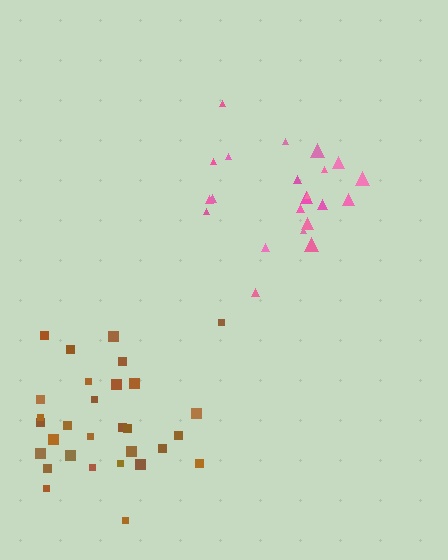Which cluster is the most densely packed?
Pink.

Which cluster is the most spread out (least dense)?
Brown.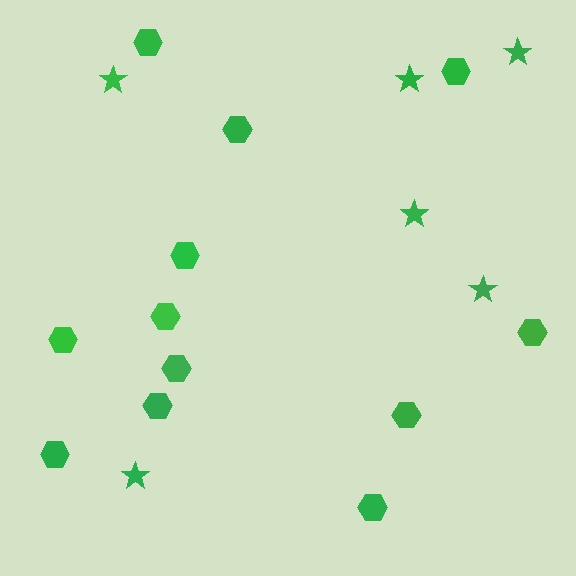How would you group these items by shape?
There are 2 groups: one group of stars (6) and one group of hexagons (12).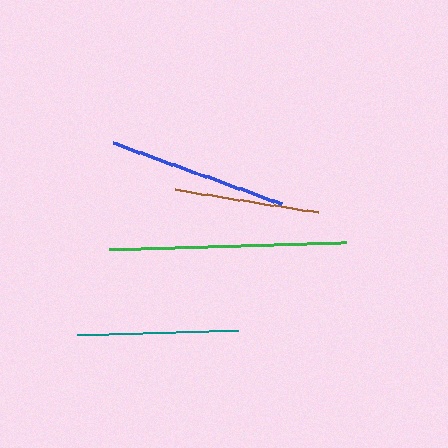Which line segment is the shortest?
The brown line is the shortest at approximately 144 pixels.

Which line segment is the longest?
The green line is the longest at approximately 237 pixels.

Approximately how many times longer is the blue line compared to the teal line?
The blue line is approximately 1.1 times the length of the teal line.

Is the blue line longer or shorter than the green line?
The green line is longer than the blue line.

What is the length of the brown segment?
The brown segment is approximately 144 pixels long.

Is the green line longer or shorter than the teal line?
The green line is longer than the teal line.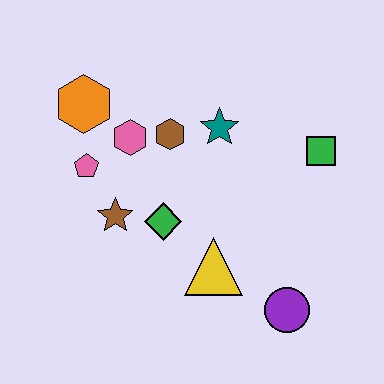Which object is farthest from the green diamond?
The green square is farthest from the green diamond.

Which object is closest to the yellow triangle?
The green diamond is closest to the yellow triangle.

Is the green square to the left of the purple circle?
No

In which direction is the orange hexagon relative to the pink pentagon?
The orange hexagon is above the pink pentagon.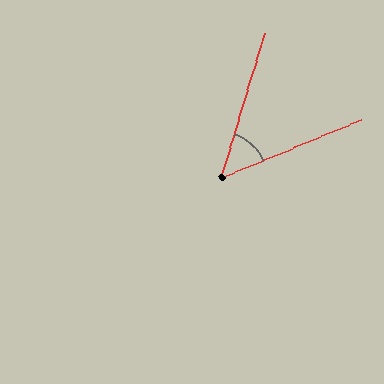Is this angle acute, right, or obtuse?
It is acute.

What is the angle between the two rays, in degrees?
Approximately 51 degrees.